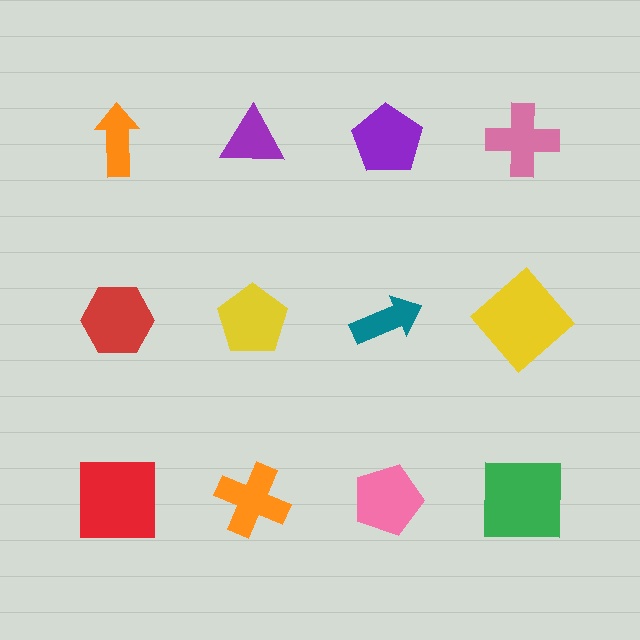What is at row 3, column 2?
An orange cross.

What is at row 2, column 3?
A teal arrow.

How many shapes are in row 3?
4 shapes.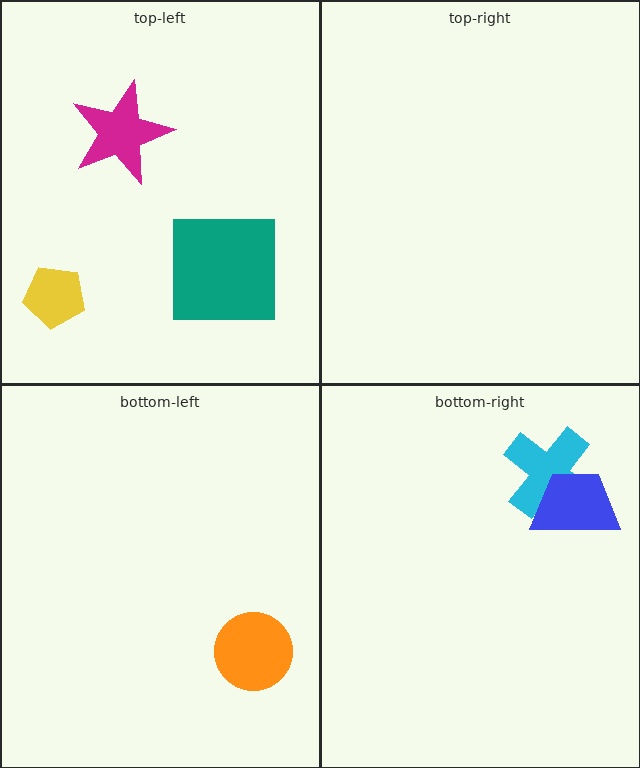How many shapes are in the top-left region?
3.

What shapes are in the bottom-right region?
The cyan cross, the blue trapezoid.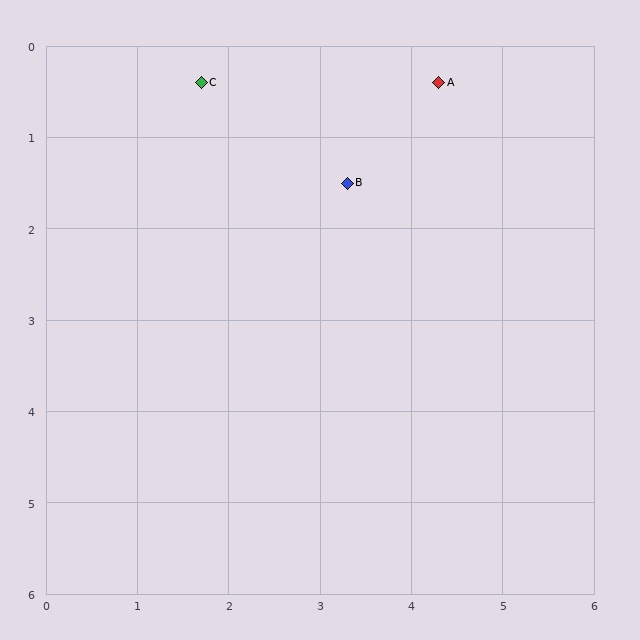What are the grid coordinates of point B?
Point B is at approximately (3.3, 1.5).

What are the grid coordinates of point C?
Point C is at approximately (1.7, 0.4).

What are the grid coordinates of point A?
Point A is at approximately (4.3, 0.4).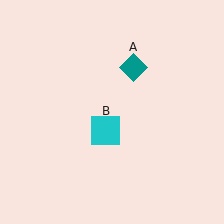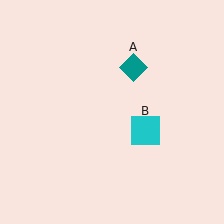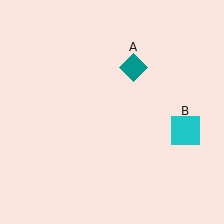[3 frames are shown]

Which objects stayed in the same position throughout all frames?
Teal diamond (object A) remained stationary.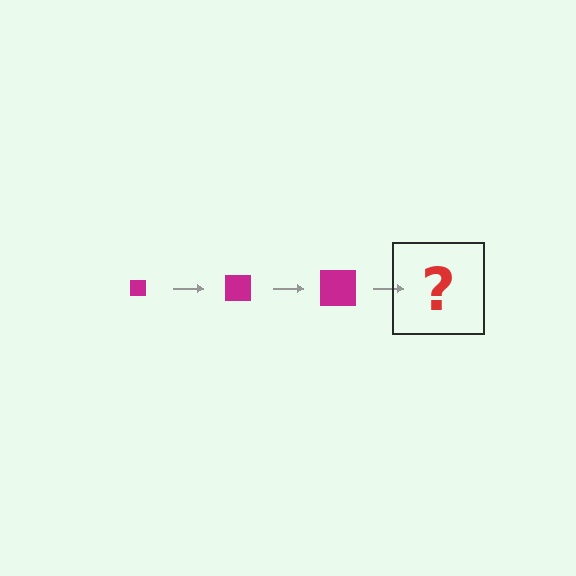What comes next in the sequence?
The next element should be a magenta square, larger than the previous one.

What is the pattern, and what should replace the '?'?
The pattern is that the square gets progressively larger each step. The '?' should be a magenta square, larger than the previous one.